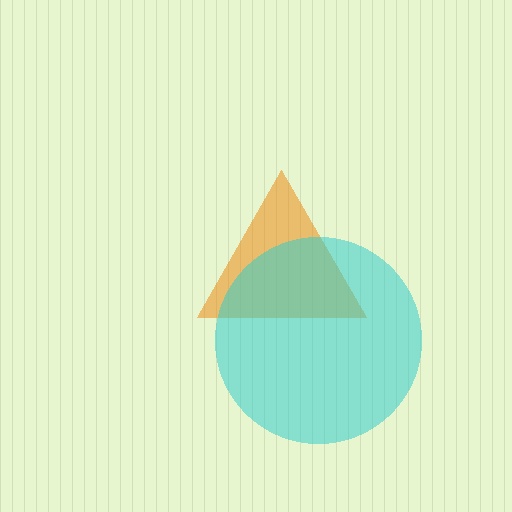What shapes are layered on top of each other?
The layered shapes are: an orange triangle, a cyan circle.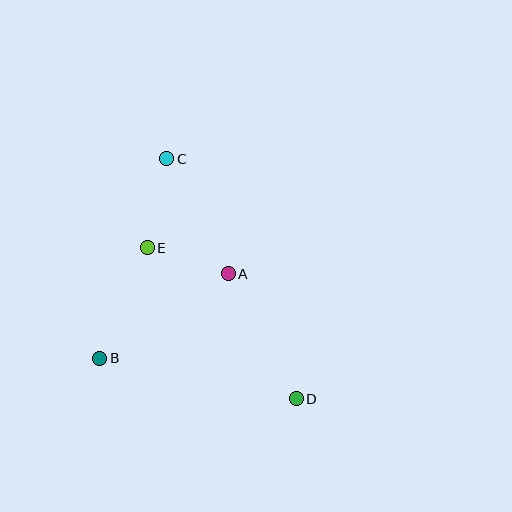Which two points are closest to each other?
Points A and E are closest to each other.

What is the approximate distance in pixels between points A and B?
The distance between A and B is approximately 154 pixels.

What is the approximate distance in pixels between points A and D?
The distance between A and D is approximately 142 pixels.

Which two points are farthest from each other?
Points C and D are farthest from each other.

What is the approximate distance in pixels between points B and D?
The distance between B and D is approximately 201 pixels.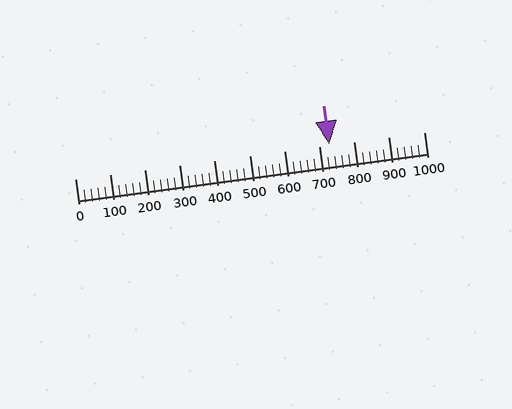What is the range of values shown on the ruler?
The ruler shows values from 0 to 1000.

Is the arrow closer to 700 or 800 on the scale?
The arrow is closer to 700.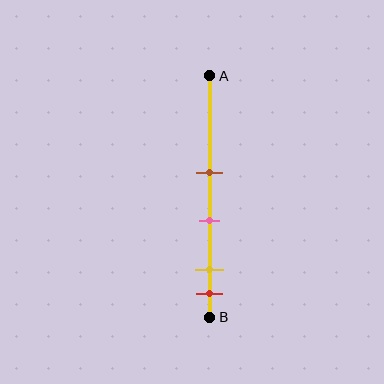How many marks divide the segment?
There are 4 marks dividing the segment.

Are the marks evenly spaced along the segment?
No, the marks are not evenly spaced.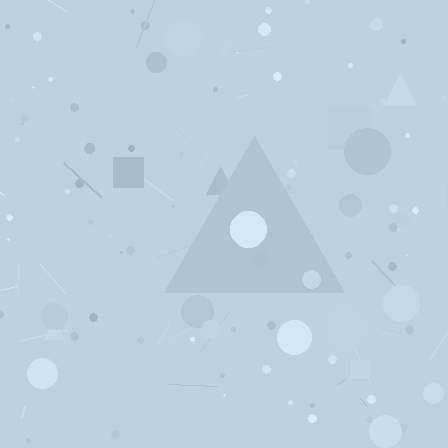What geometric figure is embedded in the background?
A triangle is embedded in the background.